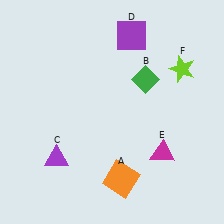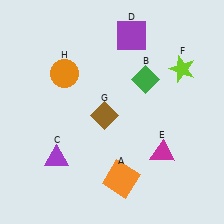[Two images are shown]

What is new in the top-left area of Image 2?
An orange circle (H) was added in the top-left area of Image 2.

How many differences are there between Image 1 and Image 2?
There are 2 differences between the two images.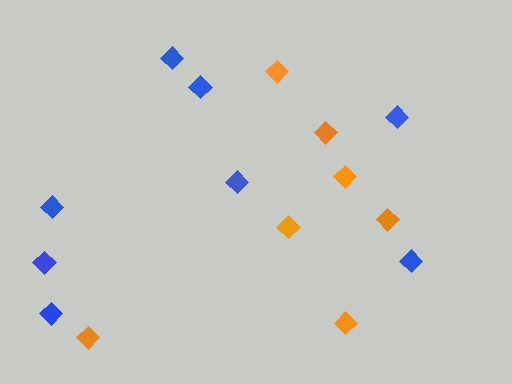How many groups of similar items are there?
There are 2 groups: one group of blue diamonds (8) and one group of orange diamonds (7).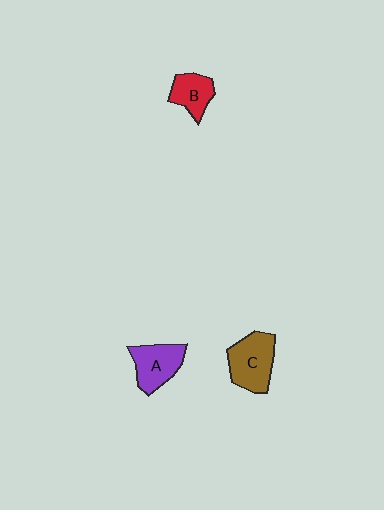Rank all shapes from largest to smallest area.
From largest to smallest: C (brown), A (purple), B (red).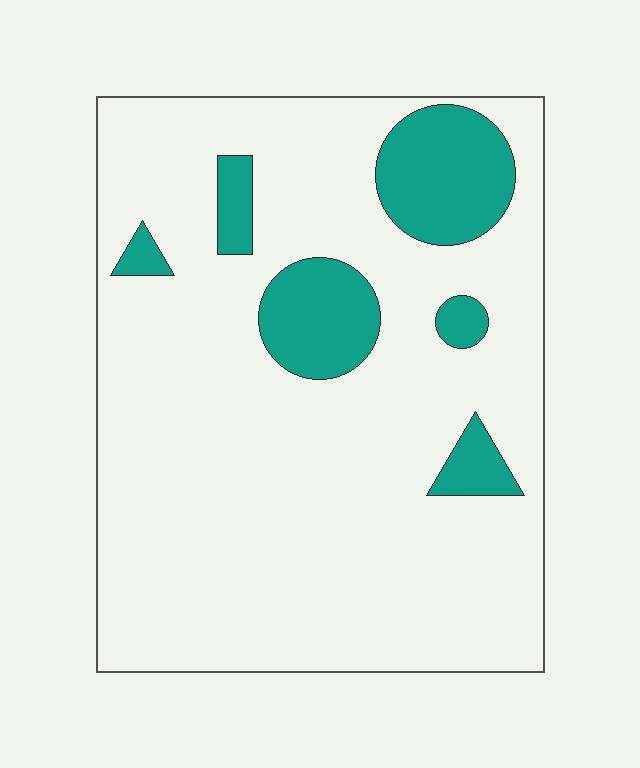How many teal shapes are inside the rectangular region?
6.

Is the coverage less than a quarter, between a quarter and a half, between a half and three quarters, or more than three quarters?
Less than a quarter.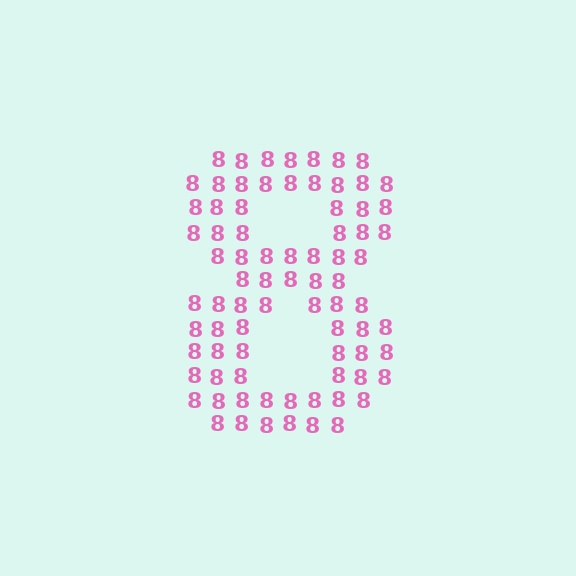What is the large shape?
The large shape is the digit 8.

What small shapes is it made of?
It is made of small digit 8's.